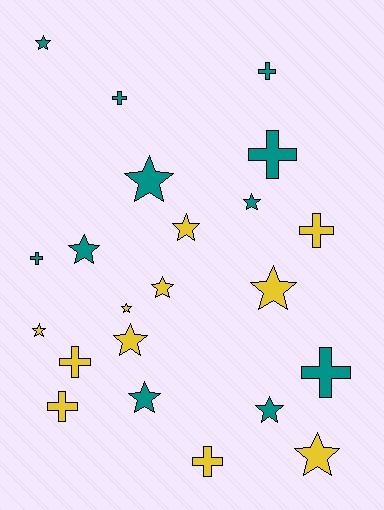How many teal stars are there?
There are 6 teal stars.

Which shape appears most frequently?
Star, with 13 objects.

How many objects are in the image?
There are 22 objects.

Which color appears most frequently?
Teal, with 11 objects.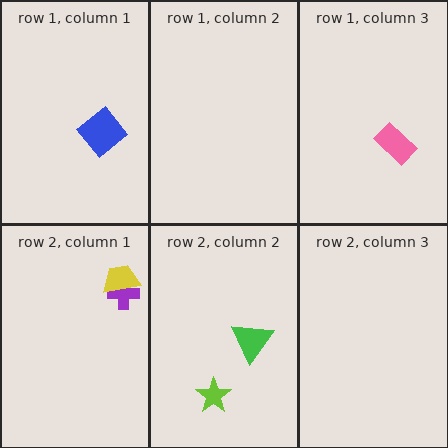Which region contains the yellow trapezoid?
The row 2, column 1 region.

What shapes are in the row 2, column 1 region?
The purple cross, the yellow trapezoid.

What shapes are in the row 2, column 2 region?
The lime star, the green triangle.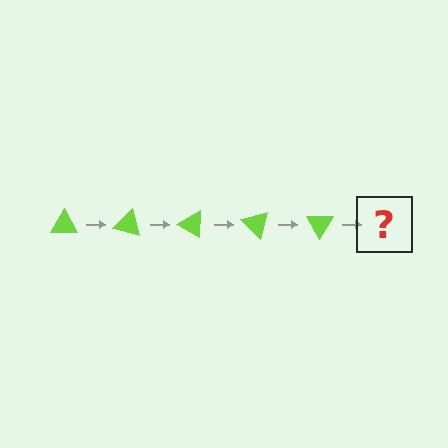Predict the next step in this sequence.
The next step is a lime triangle rotated 75 degrees.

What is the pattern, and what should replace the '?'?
The pattern is that the triangle rotates 15 degrees each step. The '?' should be a lime triangle rotated 75 degrees.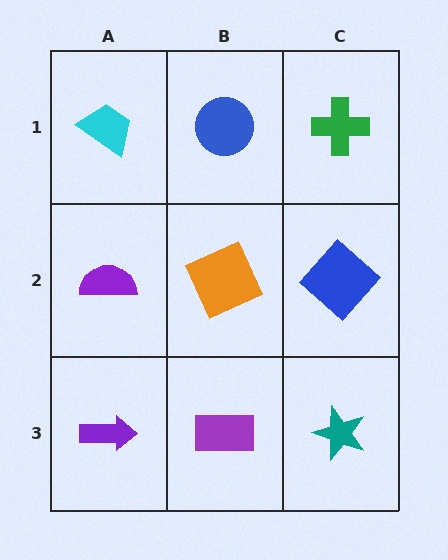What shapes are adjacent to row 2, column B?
A blue circle (row 1, column B), a purple rectangle (row 3, column B), a purple semicircle (row 2, column A), a blue diamond (row 2, column C).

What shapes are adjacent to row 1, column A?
A purple semicircle (row 2, column A), a blue circle (row 1, column B).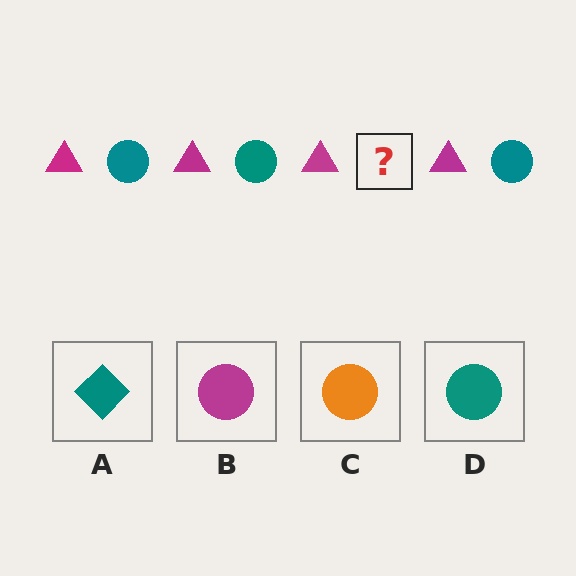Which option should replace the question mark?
Option D.